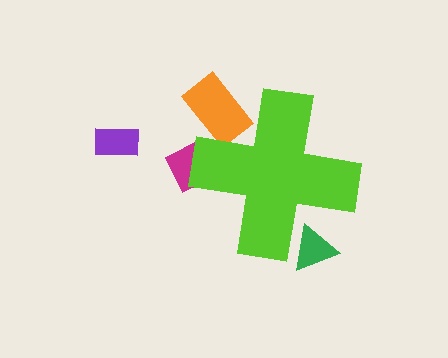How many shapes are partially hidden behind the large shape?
3 shapes are partially hidden.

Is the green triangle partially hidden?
Yes, the green triangle is partially hidden behind the lime cross.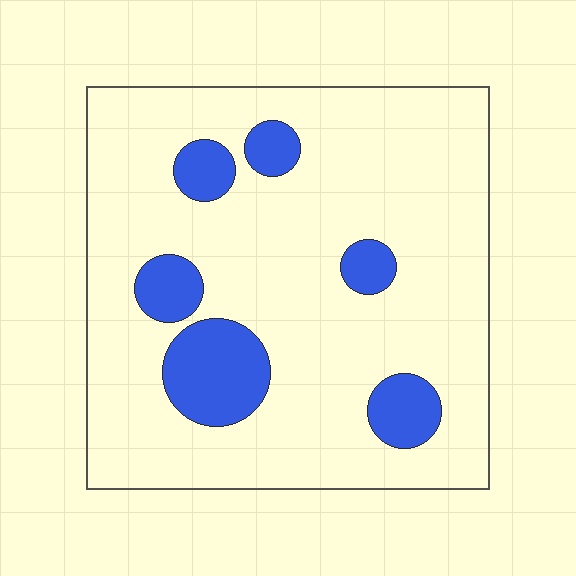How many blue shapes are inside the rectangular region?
6.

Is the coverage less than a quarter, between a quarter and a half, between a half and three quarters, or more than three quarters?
Less than a quarter.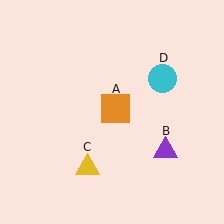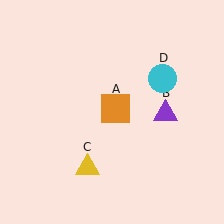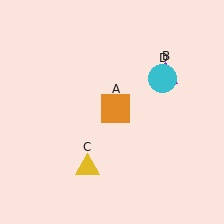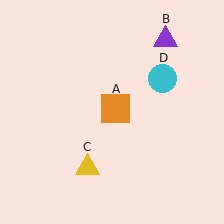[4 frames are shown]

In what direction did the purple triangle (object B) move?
The purple triangle (object B) moved up.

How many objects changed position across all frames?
1 object changed position: purple triangle (object B).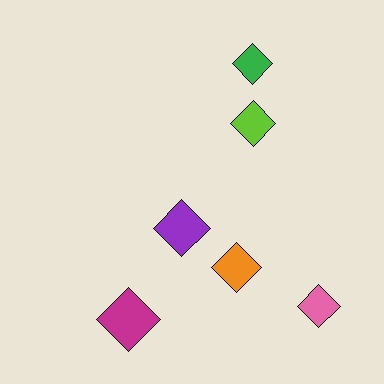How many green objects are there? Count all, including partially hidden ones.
There is 1 green object.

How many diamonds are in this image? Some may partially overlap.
There are 6 diamonds.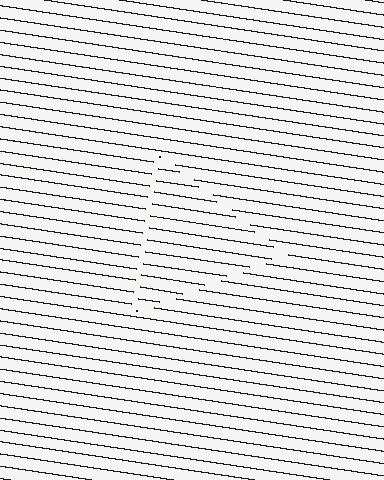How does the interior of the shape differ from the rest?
The interior of the shape contains the same grating, shifted by half a period — the contour is defined by the phase discontinuity where line-ends from the inner and outer gratings abut.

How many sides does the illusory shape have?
3 sides — the line-ends trace a triangle.